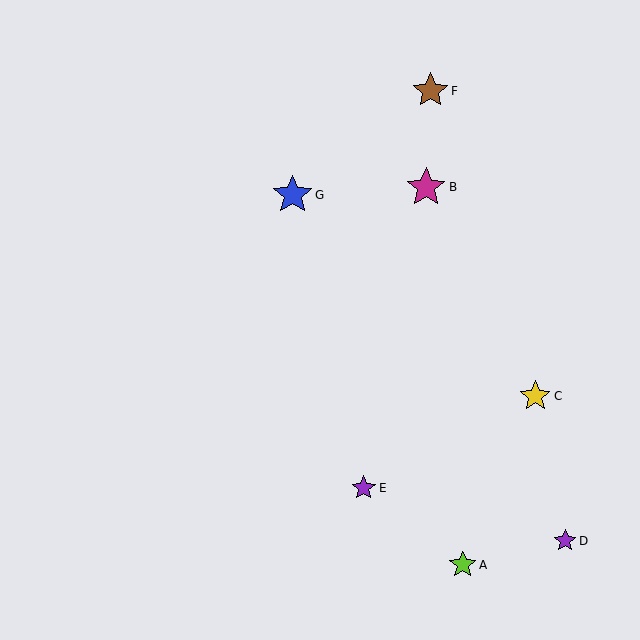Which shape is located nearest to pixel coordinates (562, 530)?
The purple star (labeled D) at (565, 541) is nearest to that location.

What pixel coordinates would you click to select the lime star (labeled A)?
Click at (463, 565) to select the lime star A.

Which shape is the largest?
The blue star (labeled G) is the largest.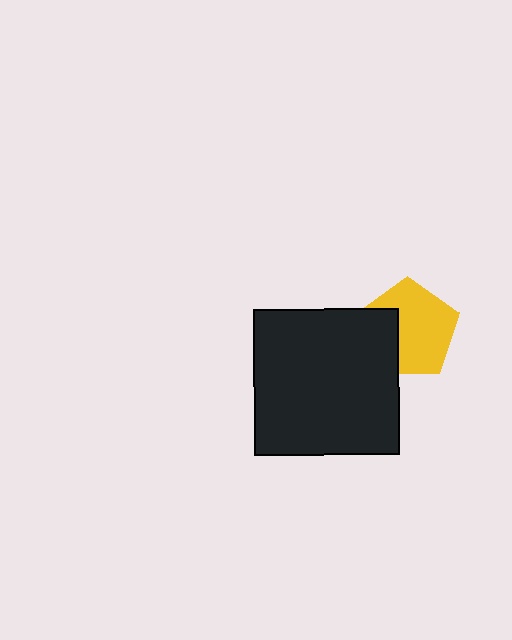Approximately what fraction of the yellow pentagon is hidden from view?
Roughly 32% of the yellow pentagon is hidden behind the black square.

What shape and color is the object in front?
The object in front is a black square.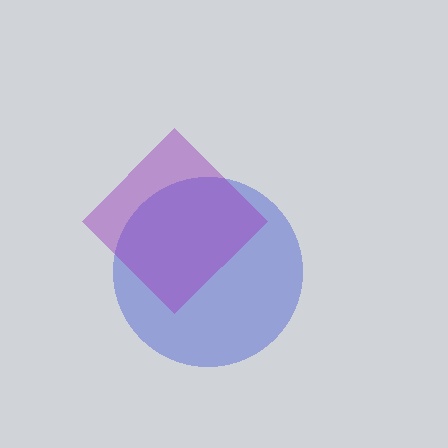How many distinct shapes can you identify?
There are 2 distinct shapes: a blue circle, a purple diamond.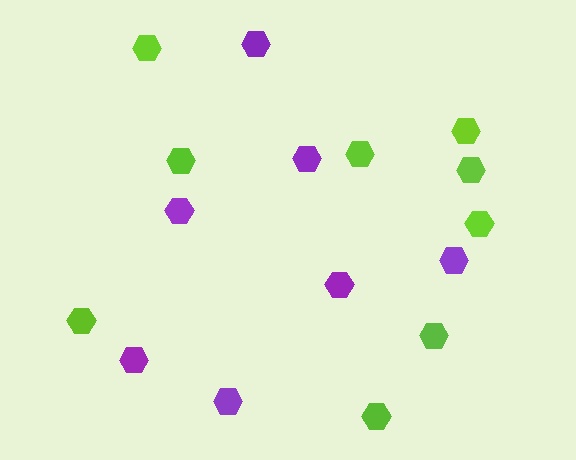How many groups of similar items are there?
There are 2 groups: one group of lime hexagons (9) and one group of purple hexagons (7).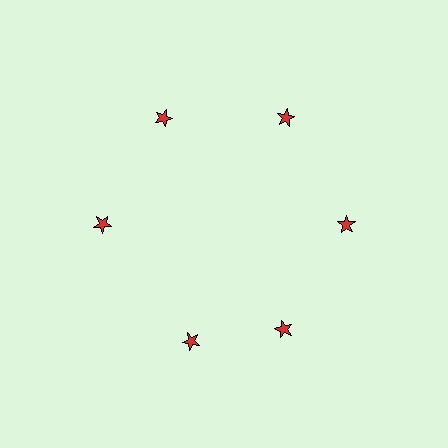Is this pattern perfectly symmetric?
No. The 6 red stars are arranged in a ring, but one element near the 7 o'clock position is rotated out of alignment along the ring, breaking the 6-fold rotational symmetry.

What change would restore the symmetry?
The symmetry would be restored by rotating it back into even spacing with its neighbors so that all 6 stars sit at equal angles and equal distance from the center.